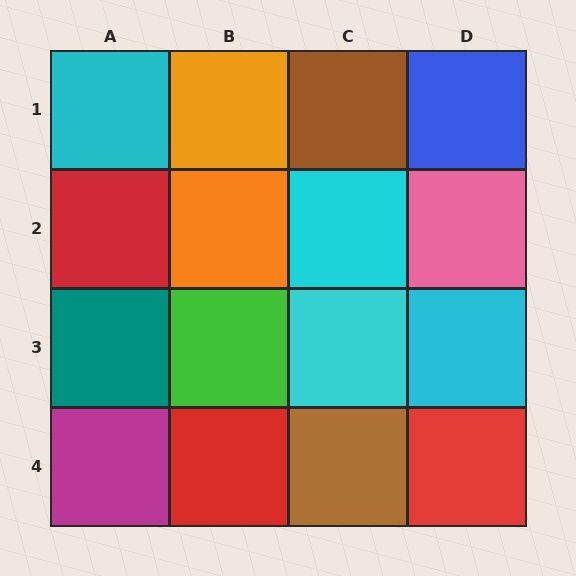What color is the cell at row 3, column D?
Cyan.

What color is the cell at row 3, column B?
Green.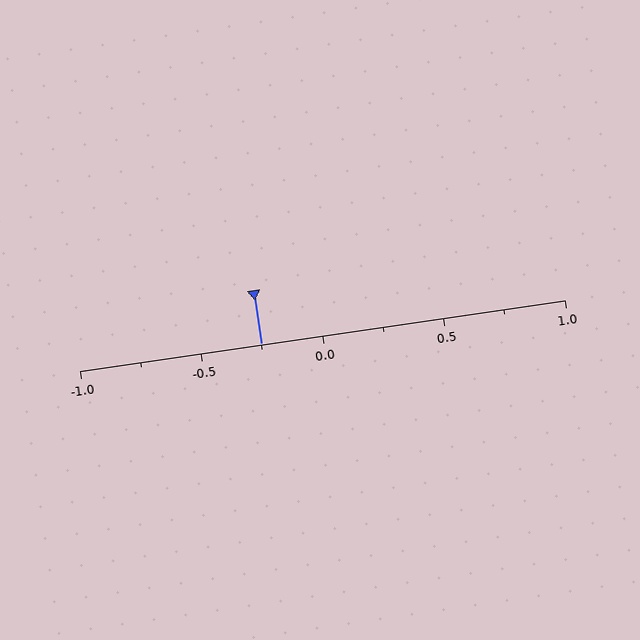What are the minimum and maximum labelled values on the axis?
The axis runs from -1.0 to 1.0.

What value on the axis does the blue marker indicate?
The marker indicates approximately -0.25.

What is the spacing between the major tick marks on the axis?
The major ticks are spaced 0.5 apart.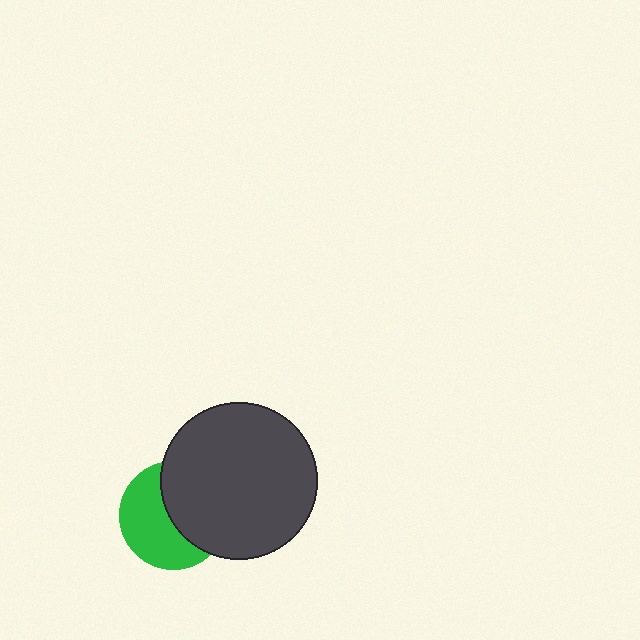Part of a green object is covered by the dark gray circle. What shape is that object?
It is a circle.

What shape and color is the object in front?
The object in front is a dark gray circle.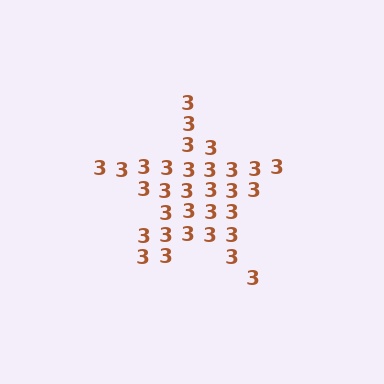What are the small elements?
The small elements are digit 3's.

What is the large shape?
The large shape is a star.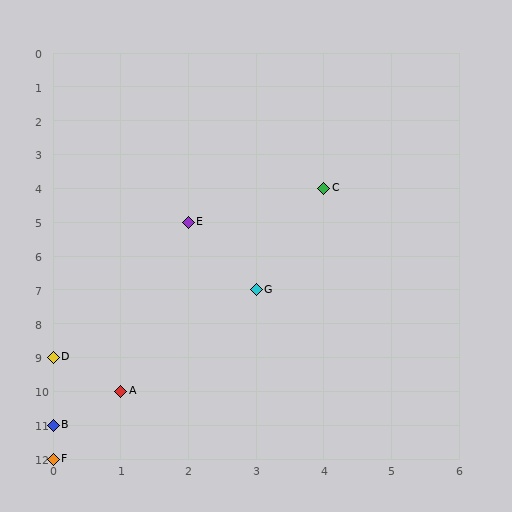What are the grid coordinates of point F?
Point F is at grid coordinates (0, 12).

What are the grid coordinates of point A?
Point A is at grid coordinates (1, 10).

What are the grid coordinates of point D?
Point D is at grid coordinates (0, 9).